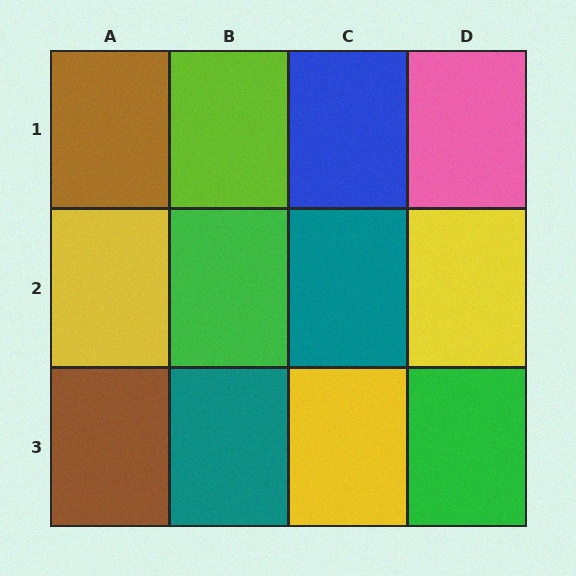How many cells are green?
2 cells are green.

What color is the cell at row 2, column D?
Yellow.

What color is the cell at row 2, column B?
Green.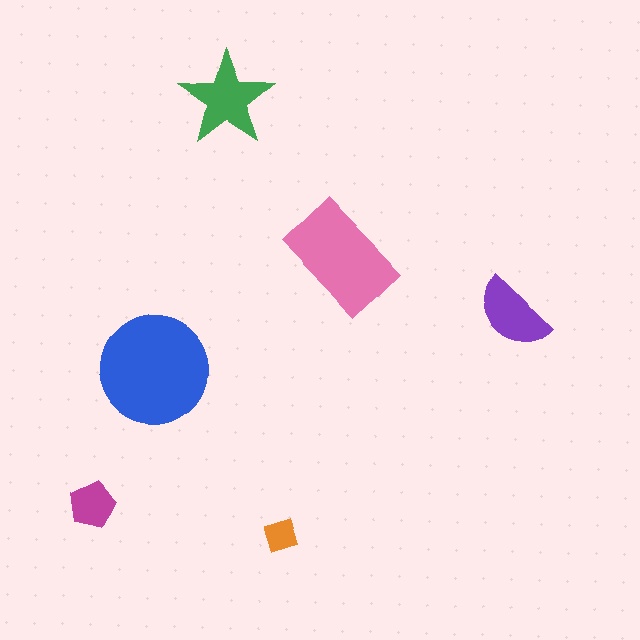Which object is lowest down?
The orange diamond is bottommost.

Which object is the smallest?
The orange diamond.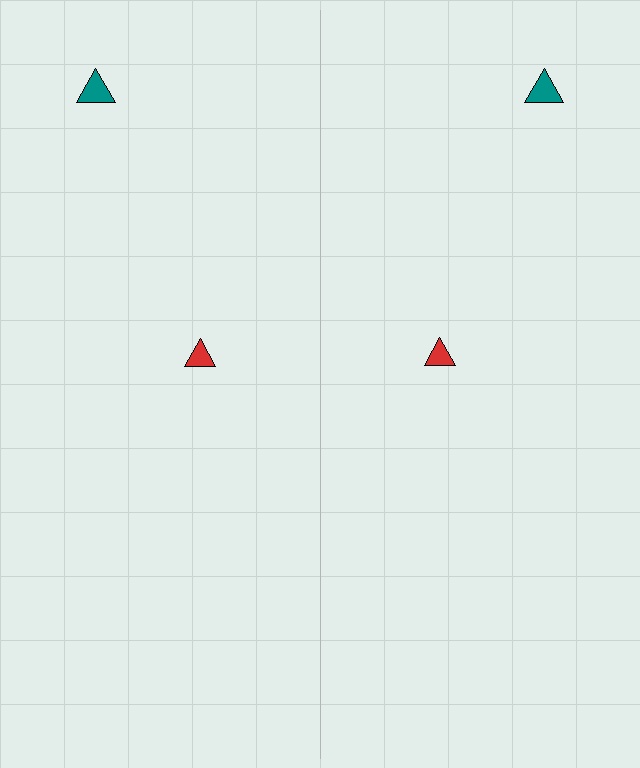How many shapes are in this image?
There are 4 shapes in this image.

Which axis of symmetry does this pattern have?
The pattern has a vertical axis of symmetry running through the center of the image.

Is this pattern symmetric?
Yes, this pattern has bilateral (reflection) symmetry.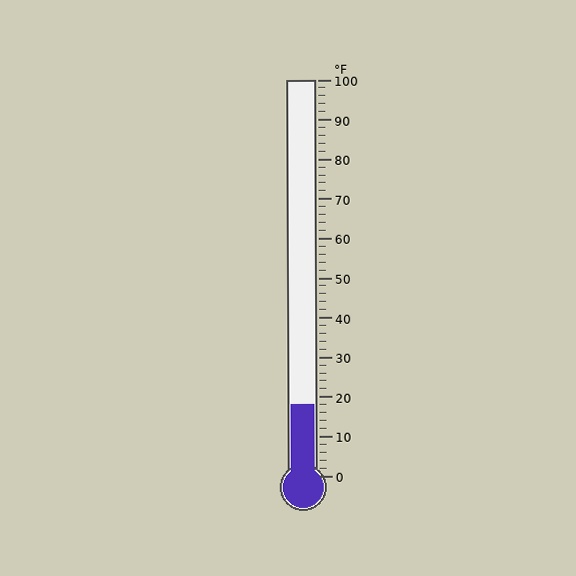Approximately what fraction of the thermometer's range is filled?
The thermometer is filled to approximately 20% of its range.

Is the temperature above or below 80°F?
The temperature is below 80°F.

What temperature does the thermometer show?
The thermometer shows approximately 18°F.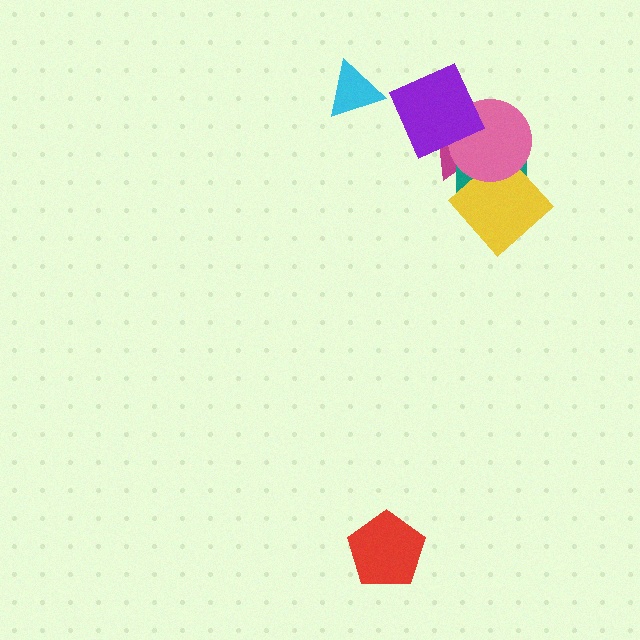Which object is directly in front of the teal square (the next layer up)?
The yellow diamond is directly in front of the teal square.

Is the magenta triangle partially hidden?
Yes, it is partially covered by another shape.